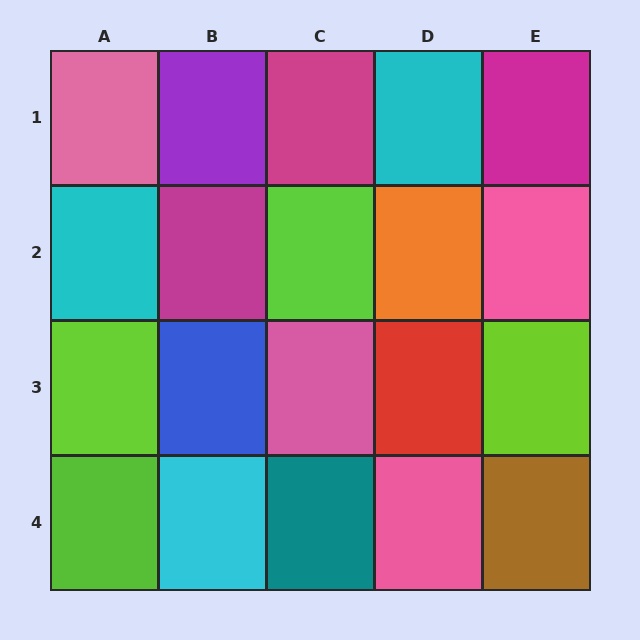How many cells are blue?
1 cell is blue.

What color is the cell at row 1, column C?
Magenta.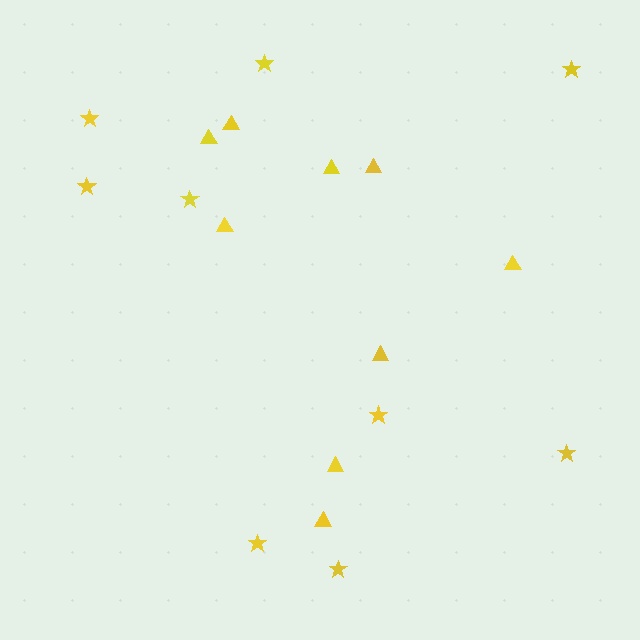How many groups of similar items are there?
There are 2 groups: one group of stars (9) and one group of triangles (9).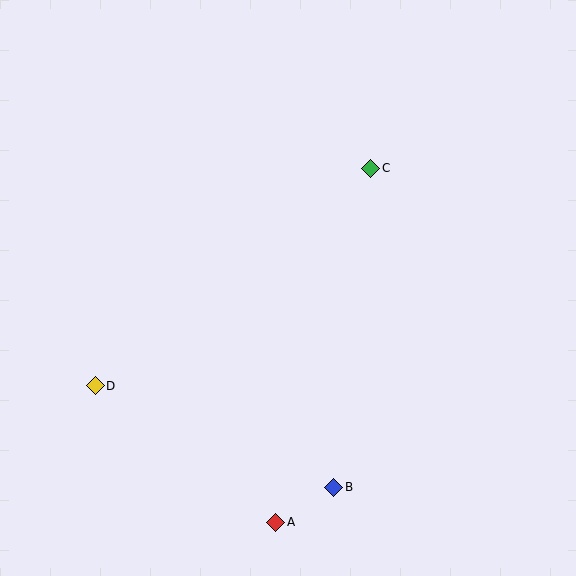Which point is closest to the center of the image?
Point C at (371, 168) is closest to the center.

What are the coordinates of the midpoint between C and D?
The midpoint between C and D is at (233, 277).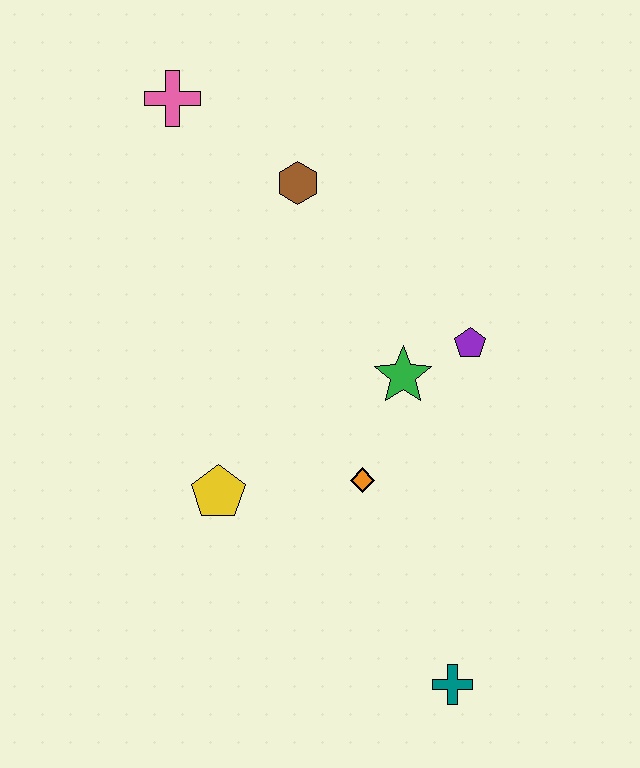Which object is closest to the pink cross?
The brown hexagon is closest to the pink cross.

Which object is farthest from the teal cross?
The pink cross is farthest from the teal cross.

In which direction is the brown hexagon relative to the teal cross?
The brown hexagon is above the teal cross.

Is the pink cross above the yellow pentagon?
Yes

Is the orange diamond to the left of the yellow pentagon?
No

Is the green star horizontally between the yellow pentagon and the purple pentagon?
Yes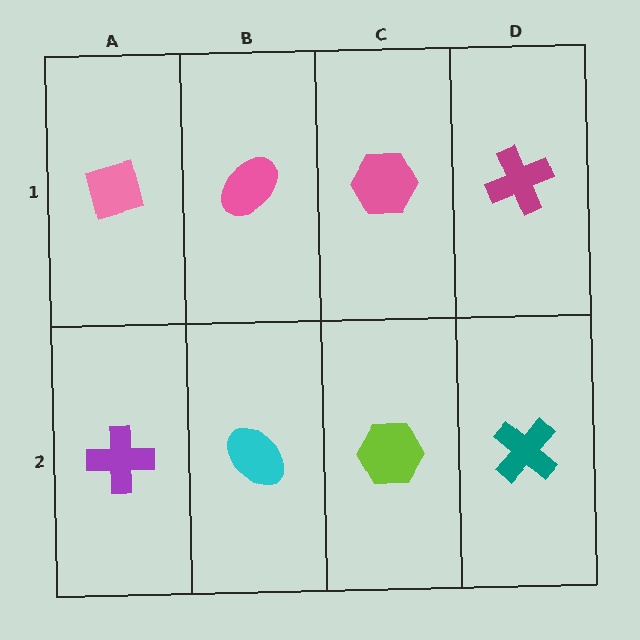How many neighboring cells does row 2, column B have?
3.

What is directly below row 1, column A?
A purple cross.